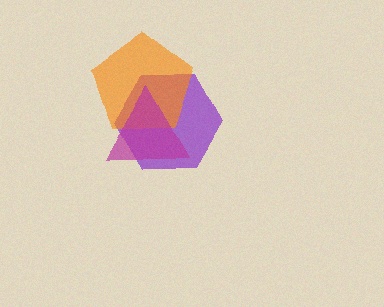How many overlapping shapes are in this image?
There are 3 overlapping shapes in the image.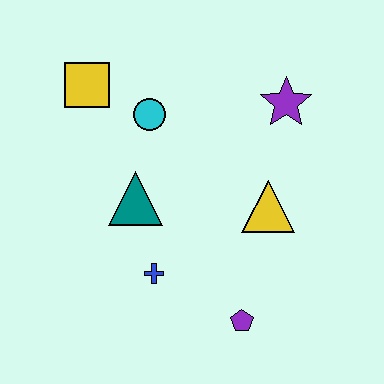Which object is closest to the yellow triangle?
The purple star is closest to the yellow triangle.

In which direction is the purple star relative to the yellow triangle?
The purple star is above the yellow triangle.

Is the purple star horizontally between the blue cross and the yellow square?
No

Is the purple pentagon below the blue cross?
Yes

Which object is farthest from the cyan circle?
The purple pentagon is farthest from the cyan circle.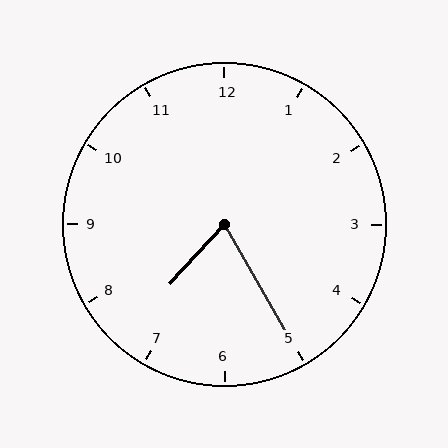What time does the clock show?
7:25.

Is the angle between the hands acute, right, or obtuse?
It is acute.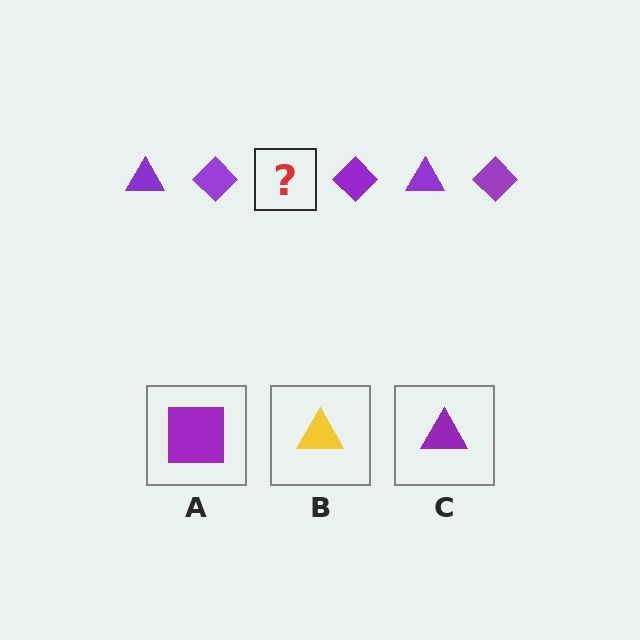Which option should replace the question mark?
Option C.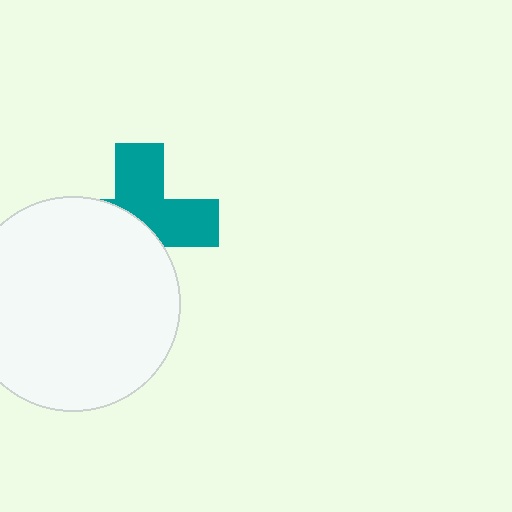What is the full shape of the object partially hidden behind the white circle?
The partially hidden object is a teal cross.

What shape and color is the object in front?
The object in front is a white circle.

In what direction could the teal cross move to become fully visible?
The teal cross could move toward the upper-right. That would shift it out from behind the white circle entirely.